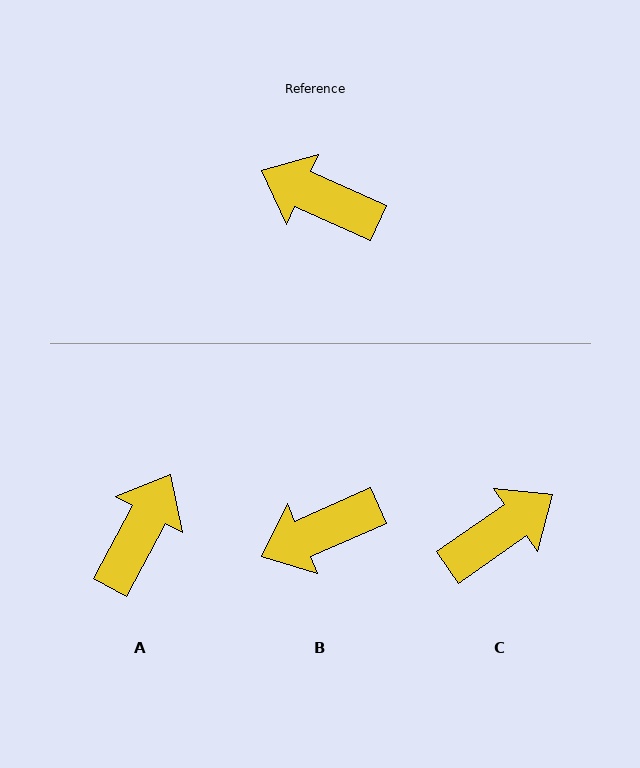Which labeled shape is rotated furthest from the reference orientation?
C, about 121 degrees away.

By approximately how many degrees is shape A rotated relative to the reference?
Approximately 94 degrees clockwise.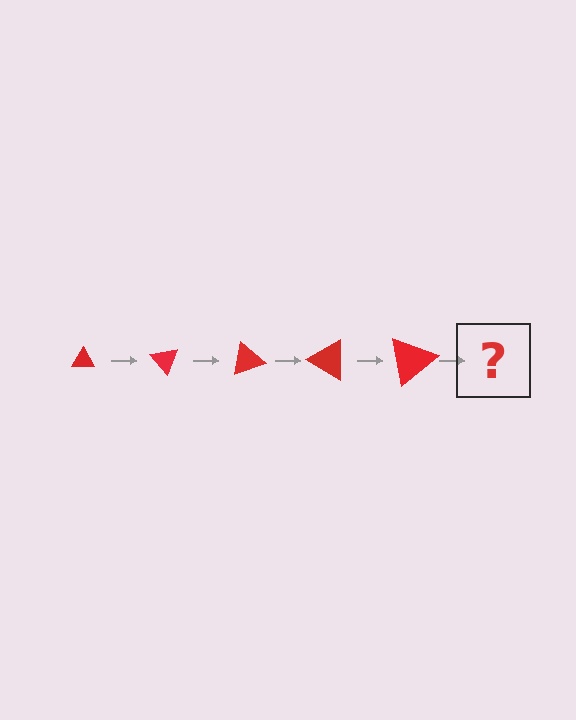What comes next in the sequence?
The next element should be a triangle, larger than the previous one and rotated 250 degrees from the start.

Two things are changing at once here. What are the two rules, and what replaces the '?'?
The two rules are that the triangle grows larger each step and it rotates 50 degrees each step. The '?' should be a triangle, larger than the previous one and rotated 250 degrees from the start.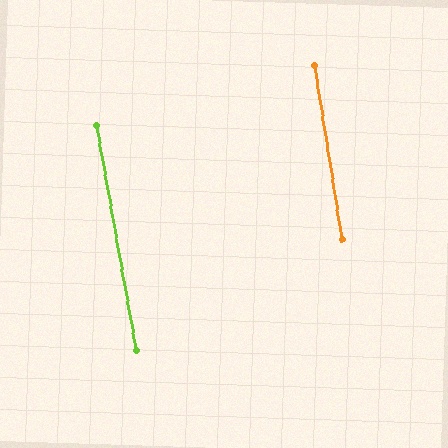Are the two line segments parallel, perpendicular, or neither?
Parallel — their directions differ by only 0.9°.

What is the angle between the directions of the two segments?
Approximately 1 degree.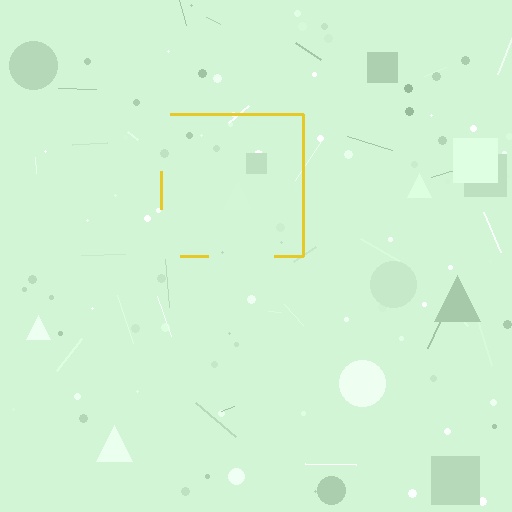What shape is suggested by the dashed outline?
The dashed outline suggests a square.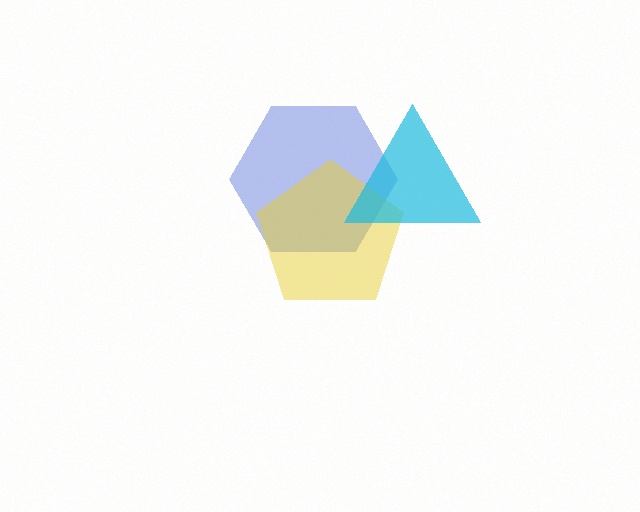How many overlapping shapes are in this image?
There are 3 overlapping shapes in the image.